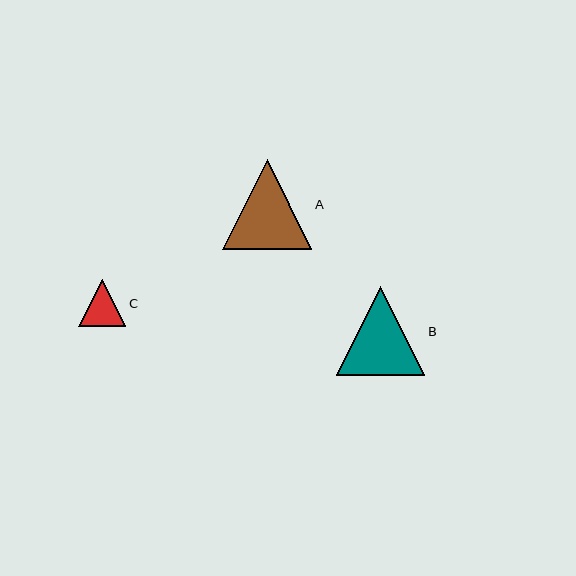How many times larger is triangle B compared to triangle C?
Triangle B is approximately 1.9 times the size of triangle C.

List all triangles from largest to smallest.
From largest to smallest: A, B, C.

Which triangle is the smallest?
Triangle C is the smallest with a size of approximately 47 pixels.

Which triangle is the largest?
Triangle A is the largest with a size of approximately 89 pixels.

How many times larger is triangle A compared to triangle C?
Triangle A is approximately 1.9 times the size of triangle C.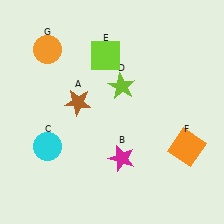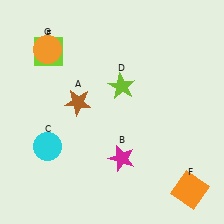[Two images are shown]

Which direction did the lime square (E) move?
The lime square (E) moved left.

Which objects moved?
The objects that moved are: the lime square (E), the orange square (F).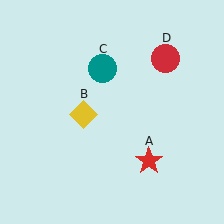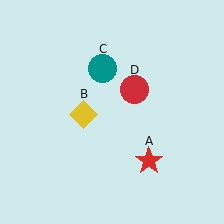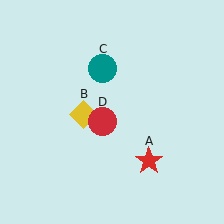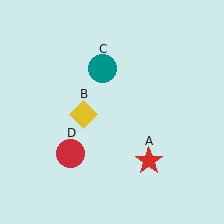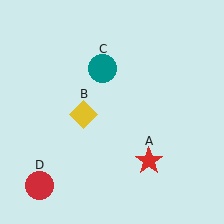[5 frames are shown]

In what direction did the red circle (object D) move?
The red circle (object D) moved down and to the left.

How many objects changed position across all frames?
1 object changed position: red circle (object D).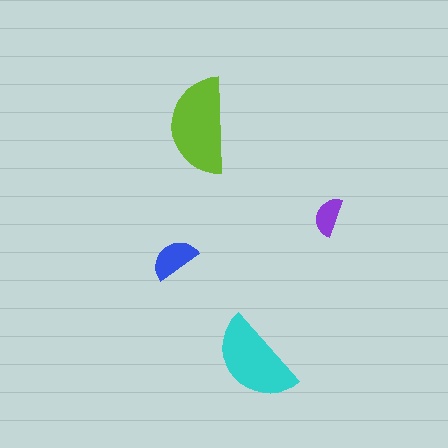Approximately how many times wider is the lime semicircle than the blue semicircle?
About 2 times wider.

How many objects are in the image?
There are 4 objects in the image.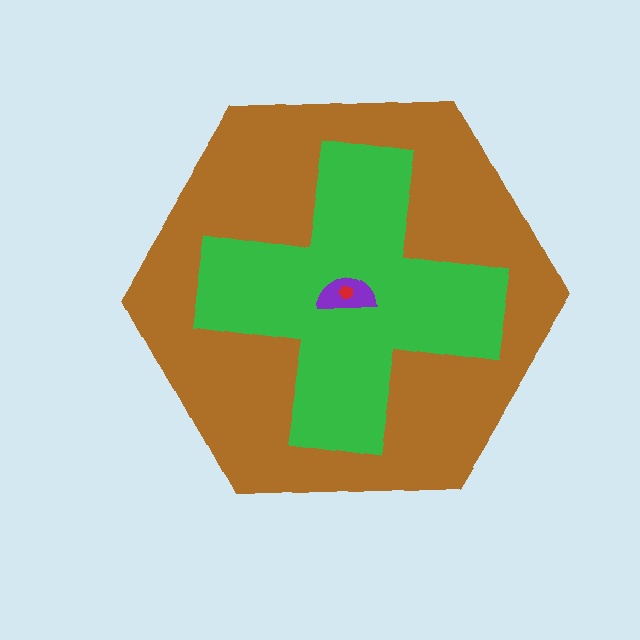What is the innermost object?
The red pentagon.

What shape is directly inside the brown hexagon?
The green cross.